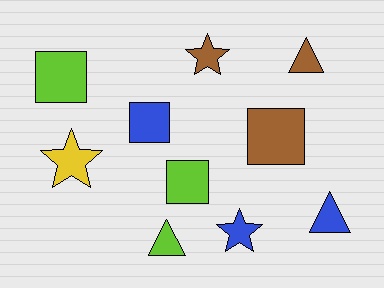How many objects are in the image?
There are 10 objects.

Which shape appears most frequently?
Square, with 4 objects.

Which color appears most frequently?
Blue, with 3 objects.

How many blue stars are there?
There is 1 blue star.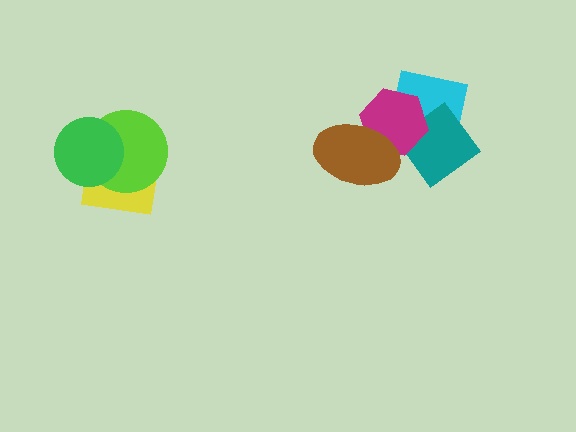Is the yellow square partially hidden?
Yes, it is partially covered by another shape.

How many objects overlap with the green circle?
2 objects overlap with the green circle.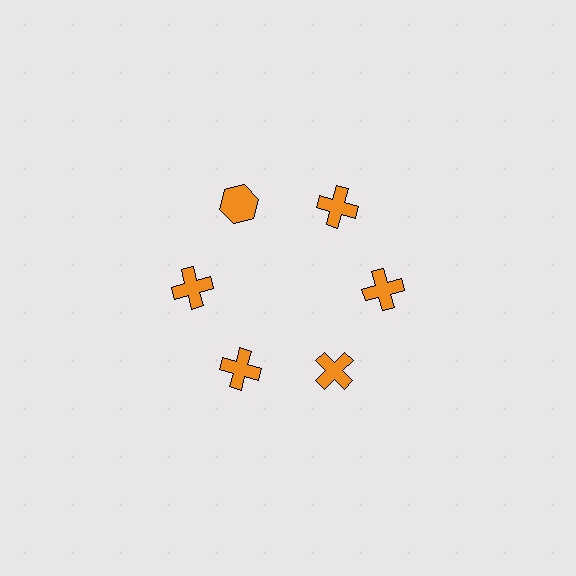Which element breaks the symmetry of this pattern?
The orange hexagon at roughly the 11 o'clock position breaks the symmetry. All other shapes are orange crosses.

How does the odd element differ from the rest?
It has a different shape: hexagon instead of cross.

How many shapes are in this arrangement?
There are 6 shapes arranged in a ring pattern.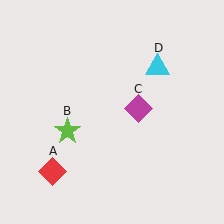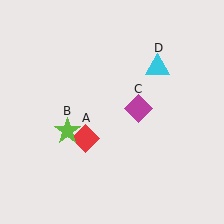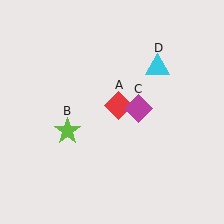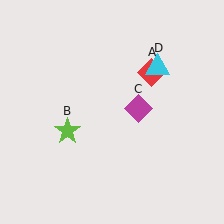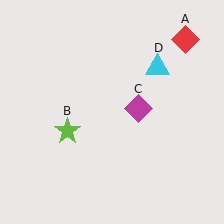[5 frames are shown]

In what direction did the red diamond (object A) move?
The red diamond (object A) moved up and to the right.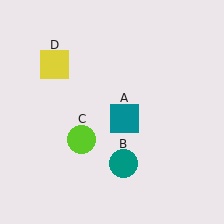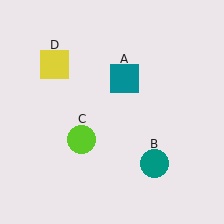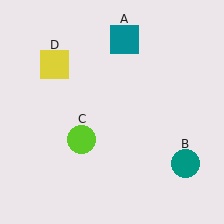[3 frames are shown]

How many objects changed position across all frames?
2 objects changed position: teal square (object A), teal circle (object B).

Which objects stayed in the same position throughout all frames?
Lime circle (object C) and yellow square (object D) remained stationary.